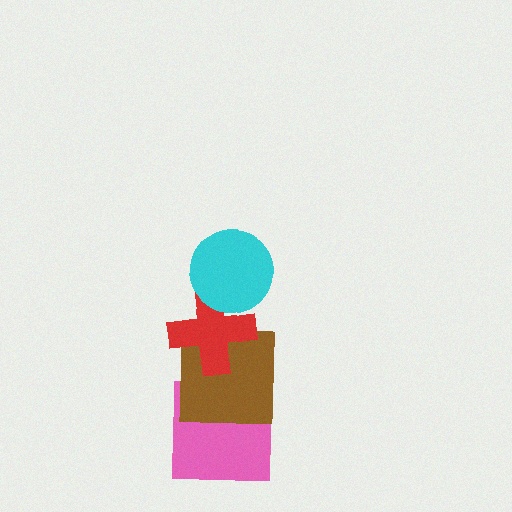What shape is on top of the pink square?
The brown square is on top of the pink square.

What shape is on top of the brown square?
The red cross is on top of the brown square.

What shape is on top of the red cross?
The cyan circle is on top of the red cross.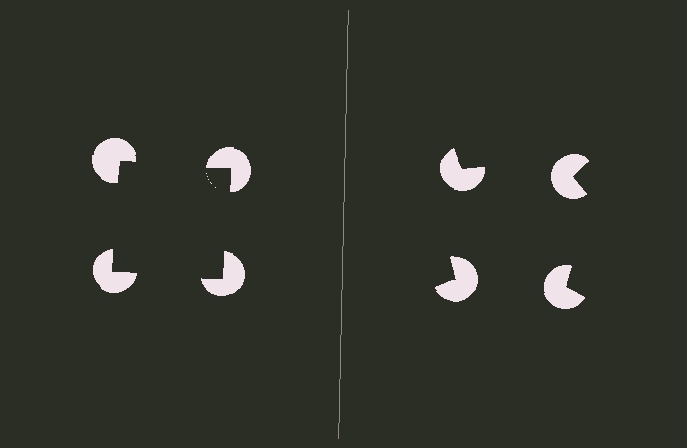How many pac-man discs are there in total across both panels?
8 — 4 on each side.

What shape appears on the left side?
An illusory square.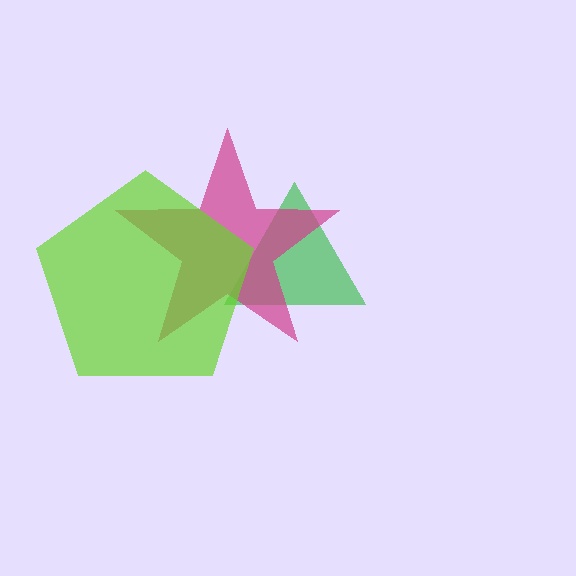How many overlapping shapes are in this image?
There are 3 overlapping shapes in the image.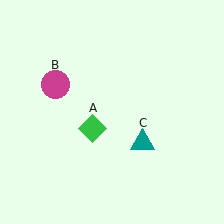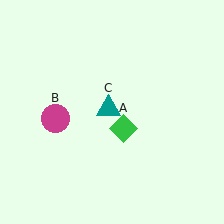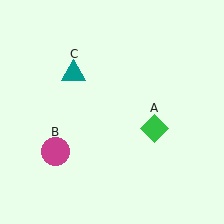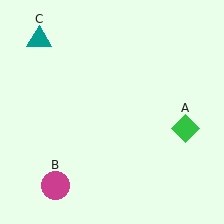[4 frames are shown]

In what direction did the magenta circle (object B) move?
The magenta circle (object B) moved down.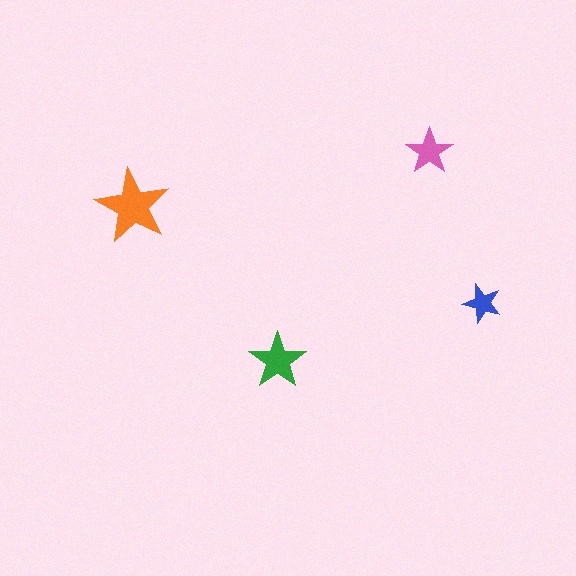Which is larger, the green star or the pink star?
The green one.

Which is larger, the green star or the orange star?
The orange one.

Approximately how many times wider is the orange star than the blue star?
About 2 times wider.